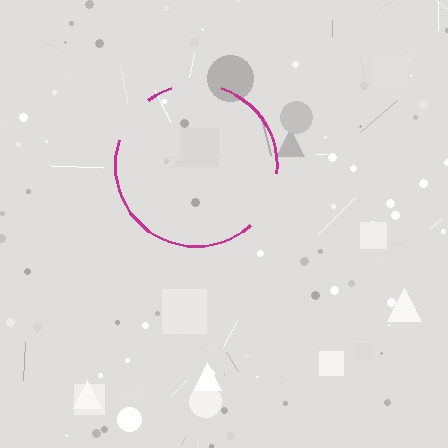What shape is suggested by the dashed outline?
The dashed outline suggests a circle.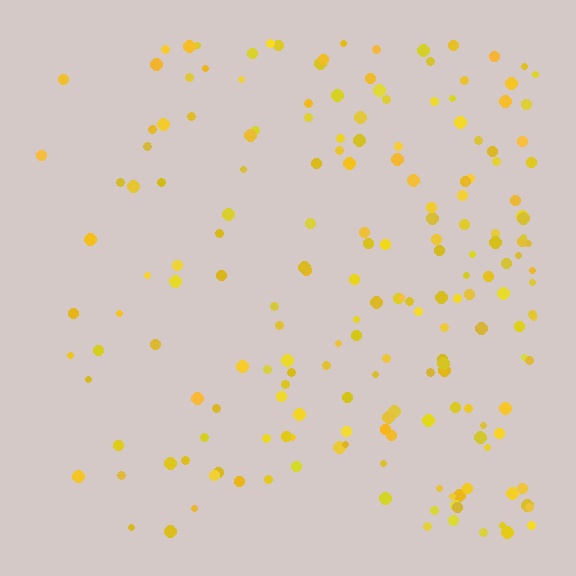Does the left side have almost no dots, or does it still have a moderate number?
Still a moderate number, just noticeably fewer than the right.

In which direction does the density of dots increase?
From left to right, with the right side densest.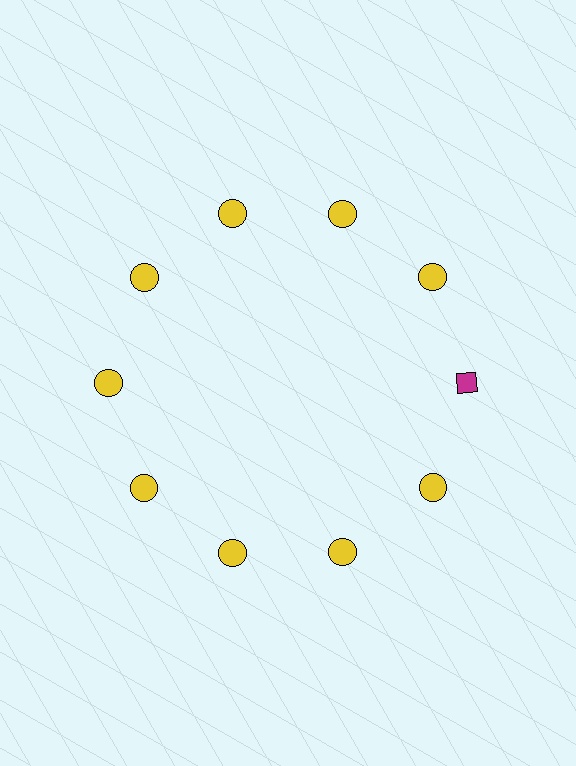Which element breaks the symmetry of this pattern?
The magenta diamond at roughly the 3 o'clock position breaks the symmetry. All other shapes are yellow circles.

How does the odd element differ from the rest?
It differs in both color (magenta instead of yellow) and shape (diamond instead of circle).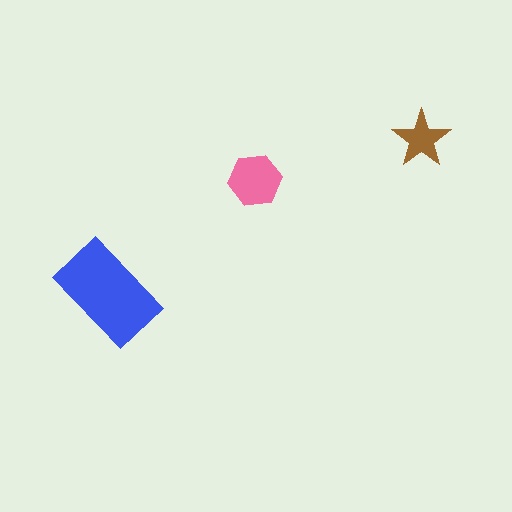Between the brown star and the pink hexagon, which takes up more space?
The pink hexagon.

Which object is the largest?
The blue rectangle.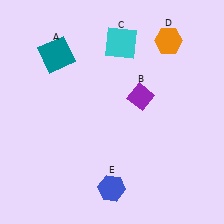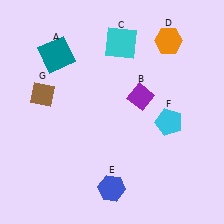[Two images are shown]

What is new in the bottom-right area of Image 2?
A cyan pentagon (F) was added in the bottom-right area of Image 2.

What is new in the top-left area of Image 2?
A brown diamond (G) was added in the top-left area of Image 2.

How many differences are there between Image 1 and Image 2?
There are 2 differences between the two images.